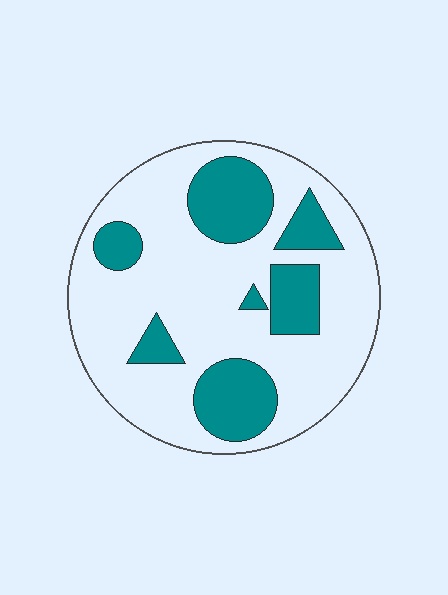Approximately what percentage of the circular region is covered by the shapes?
Approximately 30%.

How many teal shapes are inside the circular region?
7.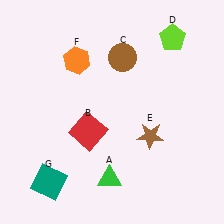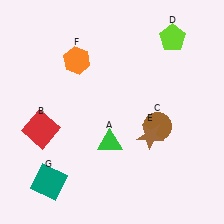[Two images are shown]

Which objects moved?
The objects that moved are: the green triangle (A), the red square (B), the brown circle (C).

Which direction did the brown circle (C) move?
The brown circle (C) moved down.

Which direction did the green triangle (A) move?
The green triangle (A) moved up.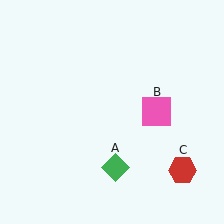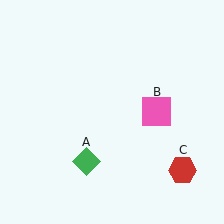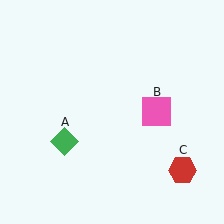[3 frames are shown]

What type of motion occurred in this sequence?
The green diamond (object A) rotated clockwise around the center of the scene.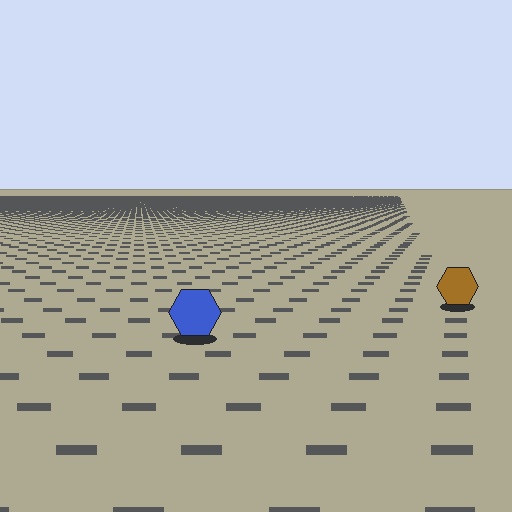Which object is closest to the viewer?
The blue hexagon is closest. The texture marks near it are larger and more spread out.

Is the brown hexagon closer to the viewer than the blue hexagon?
No. The blue hexagon is closer — you can tell from the texture gradient: the ground texture is coarser near it.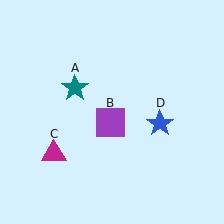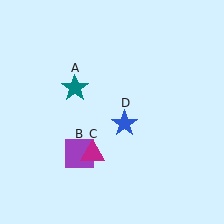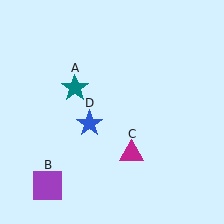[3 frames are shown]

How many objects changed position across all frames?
3 objects changed position: purple square (object B), magenta triangle (object C), blue star (object D).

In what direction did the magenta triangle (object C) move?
The magenta triangle (object C) moved right.